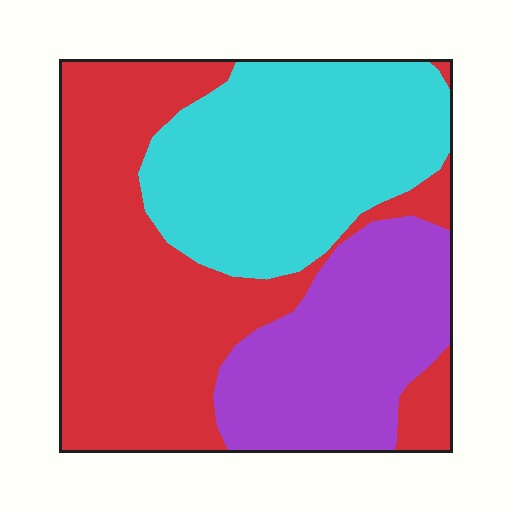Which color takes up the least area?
Purple, at roughly 25%.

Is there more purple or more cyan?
Cyan.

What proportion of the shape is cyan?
Cyan takes up about one third (1/3) of the shape.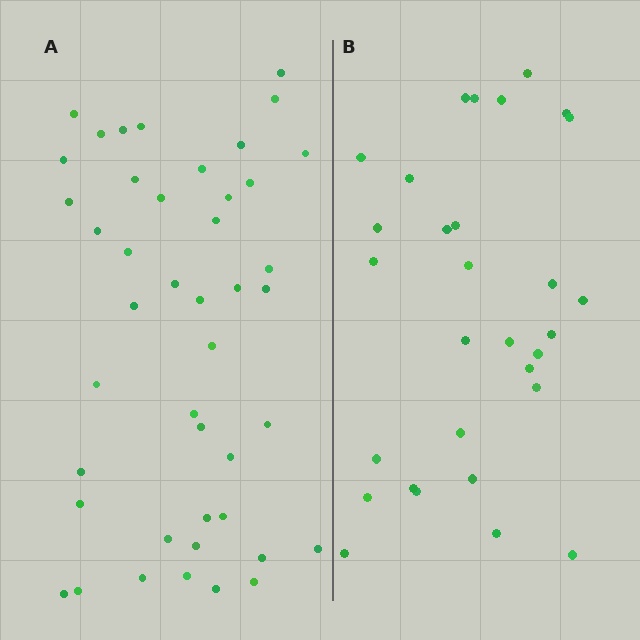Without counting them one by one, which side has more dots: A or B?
Region A (the left region) has more dots.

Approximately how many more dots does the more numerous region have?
Region A has approximately 15 more dots than region B.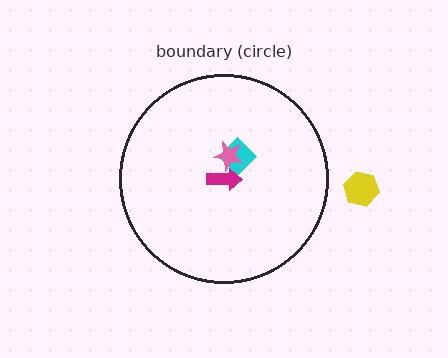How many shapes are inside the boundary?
3 inside, 1 outside.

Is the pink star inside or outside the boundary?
Inside.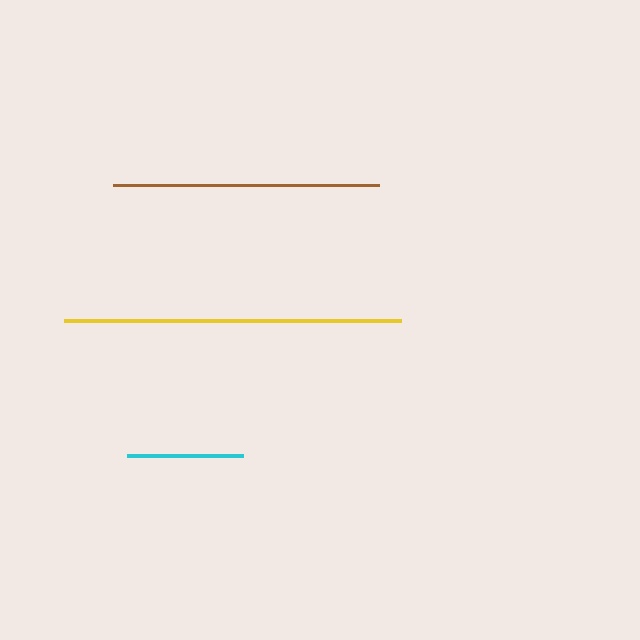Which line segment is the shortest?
The cyan line is the shortest at approximately 116 pixels.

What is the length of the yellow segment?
The yellow segment is approximately 337 pixels long.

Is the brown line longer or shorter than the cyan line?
The brown line is longer than the cyan line.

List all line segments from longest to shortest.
From longest to shortest: yellow, brown, cyan.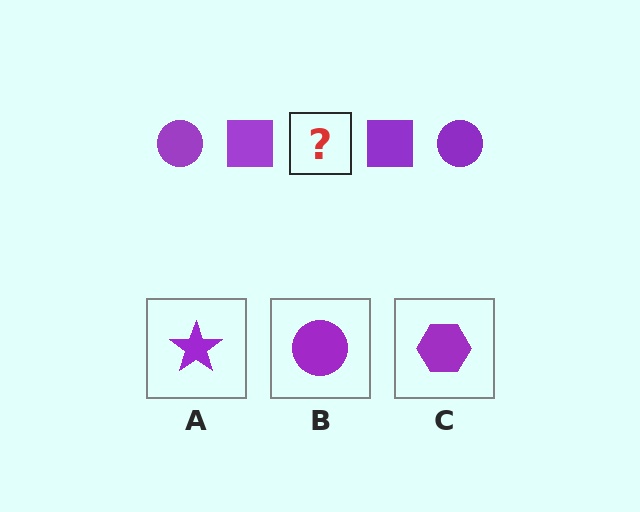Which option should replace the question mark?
Option B.